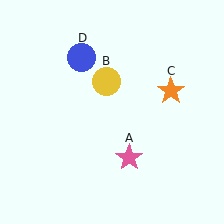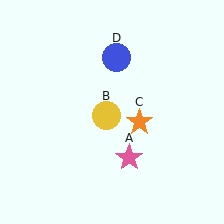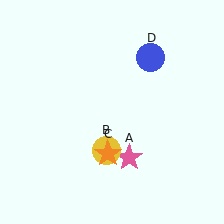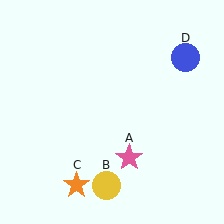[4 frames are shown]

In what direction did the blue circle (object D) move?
The blue circle (object D) moved right.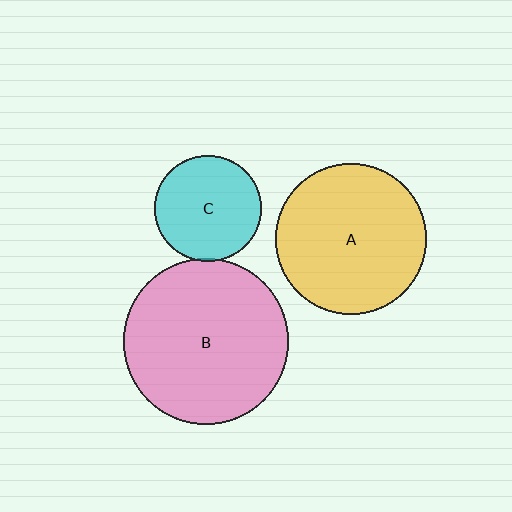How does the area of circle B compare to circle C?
Approximately 2.4 times.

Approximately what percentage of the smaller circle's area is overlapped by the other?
Approximately 5%.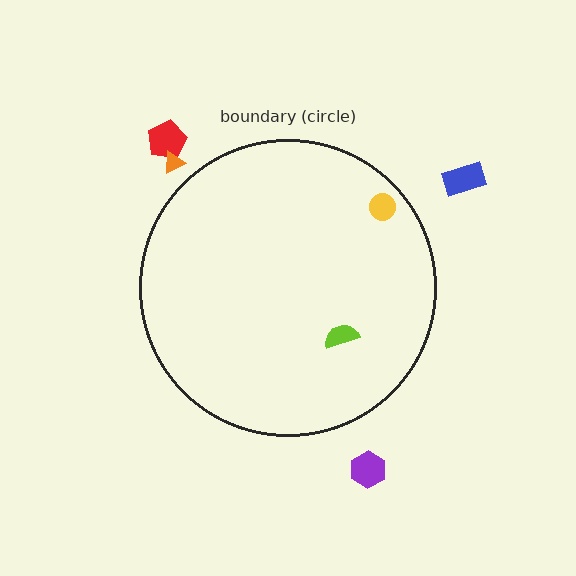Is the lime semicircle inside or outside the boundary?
Inside.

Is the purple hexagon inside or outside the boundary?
Outside.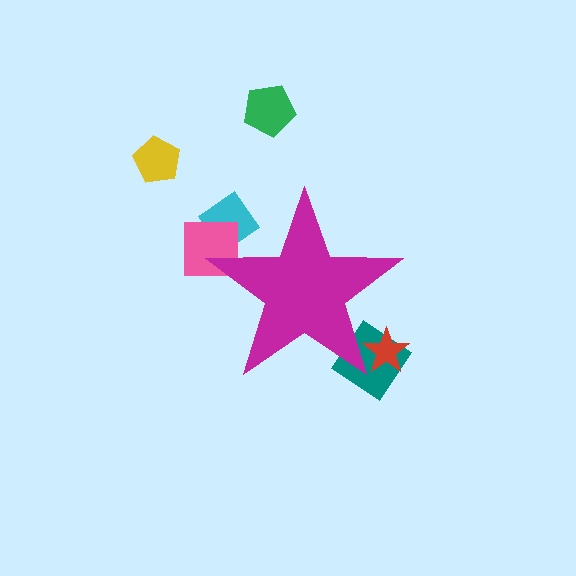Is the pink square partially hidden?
Yes, the pink square is partially hidden behind the magenta star.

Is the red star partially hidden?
Yes, the red star is partially hidden behind the magenta star.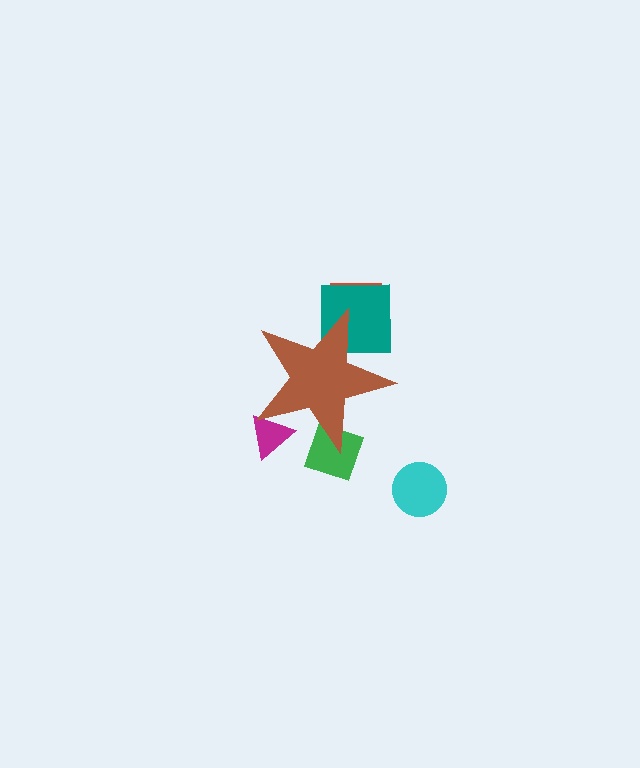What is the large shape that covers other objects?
A brown star.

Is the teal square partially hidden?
Yes, the teal square is partially hidden behind the brown star.